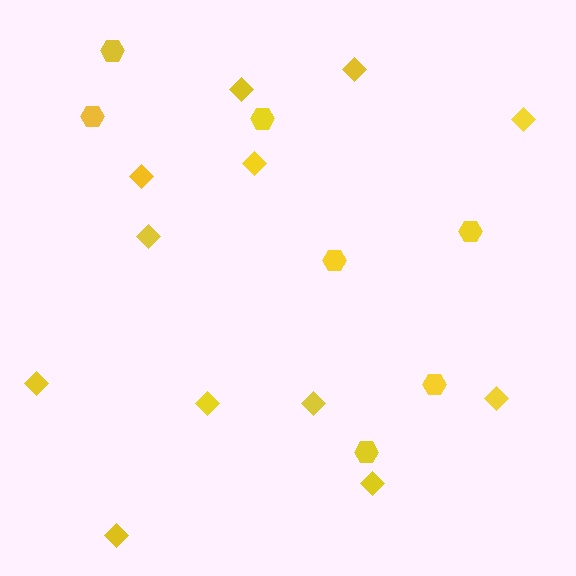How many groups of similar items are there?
There are 2 groups: one group of diamonds (12) and one group of hexagons (7).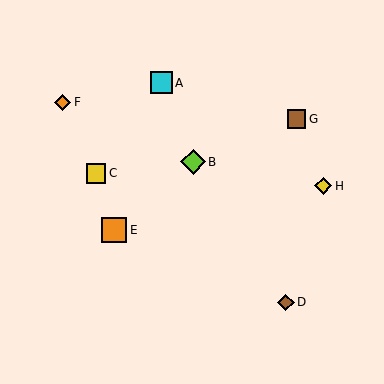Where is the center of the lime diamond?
The center of the lime diamond is at (193, 162).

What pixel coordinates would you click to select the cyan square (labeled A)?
Click at (162, 83) to select the cyan square A.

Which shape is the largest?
The orange square (labeled E) is the largest.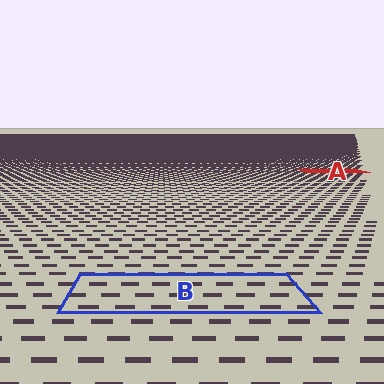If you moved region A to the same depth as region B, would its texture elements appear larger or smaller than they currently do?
They would appear larger. At a closer depth, the same texture elements are projected at a bigger on-screen size.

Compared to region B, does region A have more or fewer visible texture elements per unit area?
Region A has more texture elements per unit area — they are packed more densely because it is farther away.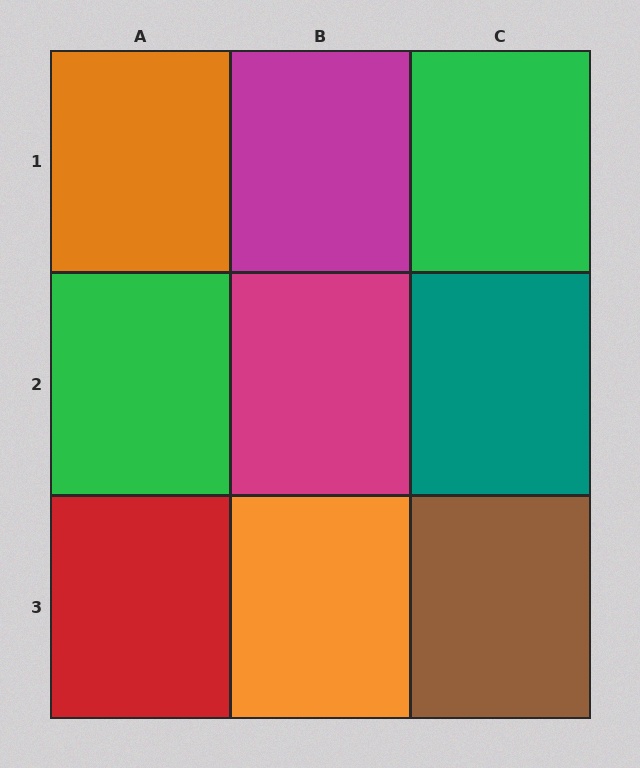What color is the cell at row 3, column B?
Orange.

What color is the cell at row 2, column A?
Green.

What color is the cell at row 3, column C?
Brown.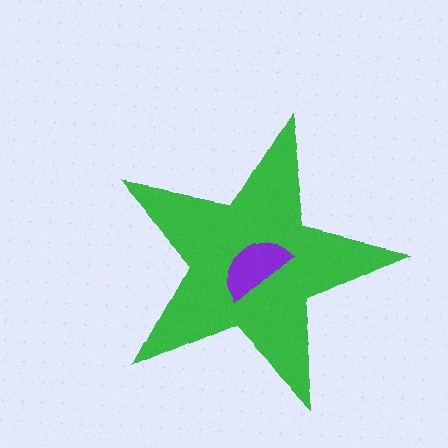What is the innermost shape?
The purple semicircle.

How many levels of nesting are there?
2.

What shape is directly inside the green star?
The purple semicircle.